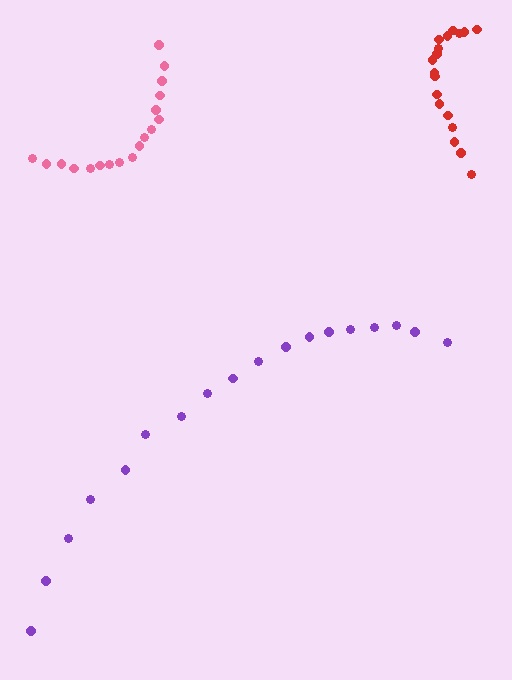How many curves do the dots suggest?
There are 3 distinct paths.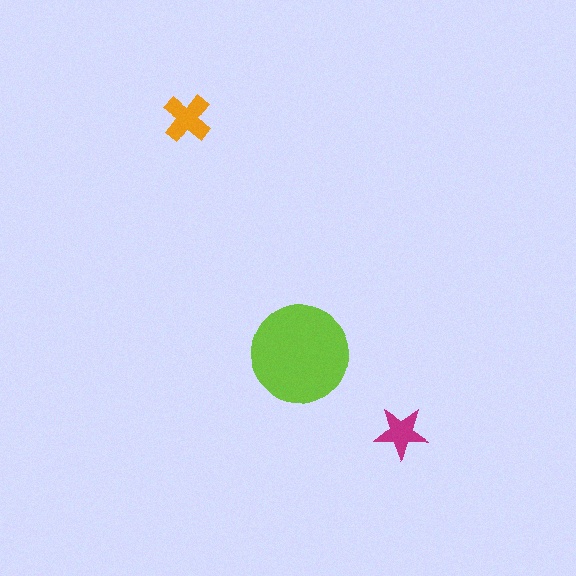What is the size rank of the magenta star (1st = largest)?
3rd.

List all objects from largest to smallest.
The lime circle, the orange cross, the magenta star.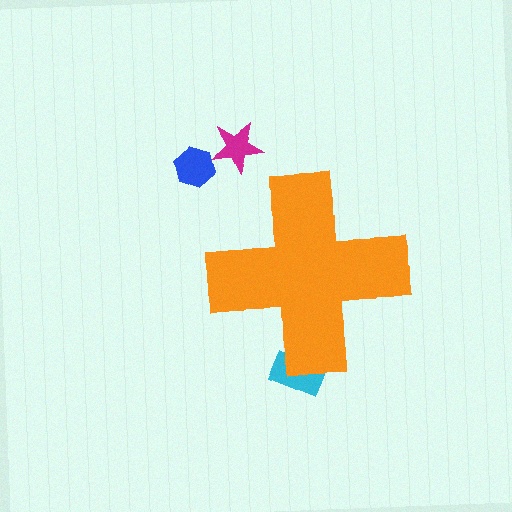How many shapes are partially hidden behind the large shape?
1 shape is partially hidden.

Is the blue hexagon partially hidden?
No, the blue hexagon is fully visible.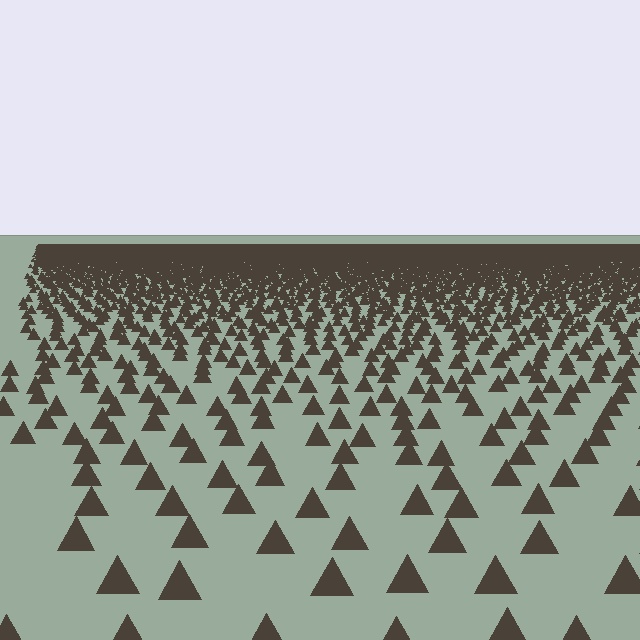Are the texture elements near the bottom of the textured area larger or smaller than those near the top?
Larger. Near the bottom, elements are closer to the viewer and appear at a bigger on-screen size.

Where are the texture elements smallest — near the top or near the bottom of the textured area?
Near the top.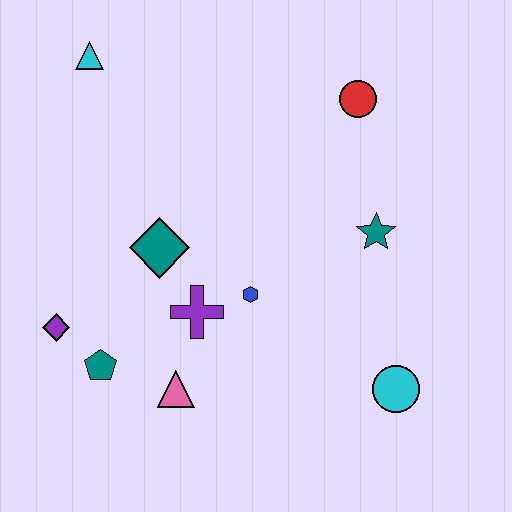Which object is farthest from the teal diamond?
The cyan circle is farthest from the teal diamond.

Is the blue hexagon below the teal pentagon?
No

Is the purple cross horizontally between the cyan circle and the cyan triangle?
Yes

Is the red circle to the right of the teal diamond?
Yes